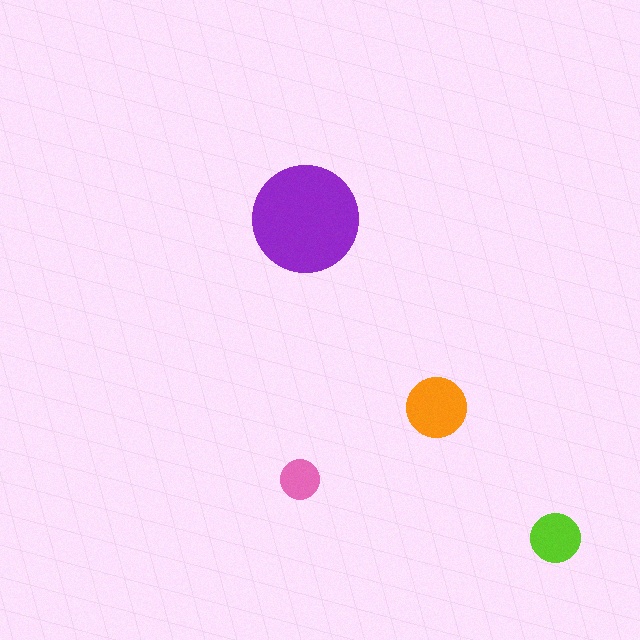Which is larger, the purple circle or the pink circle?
The purple one.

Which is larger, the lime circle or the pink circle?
The lime one.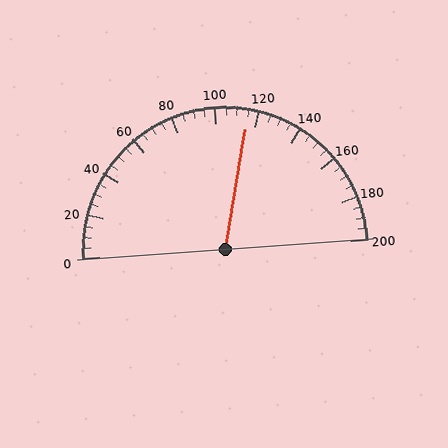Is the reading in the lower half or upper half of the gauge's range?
The reading is in the upper half of the range (0 to 200).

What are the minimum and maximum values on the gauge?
The gauge ranges from 0 to 200.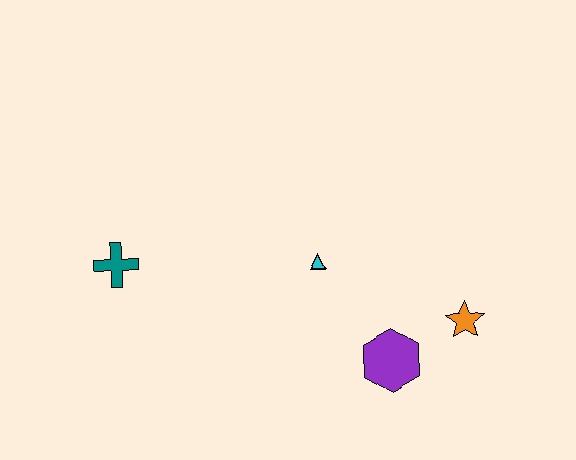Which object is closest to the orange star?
The purple hexagon is closest to the orange star.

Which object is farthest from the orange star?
The teal cross is farthest from the orange star.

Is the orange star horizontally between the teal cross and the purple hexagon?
No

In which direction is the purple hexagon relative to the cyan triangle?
The purple hexagon is below the cyan triangle.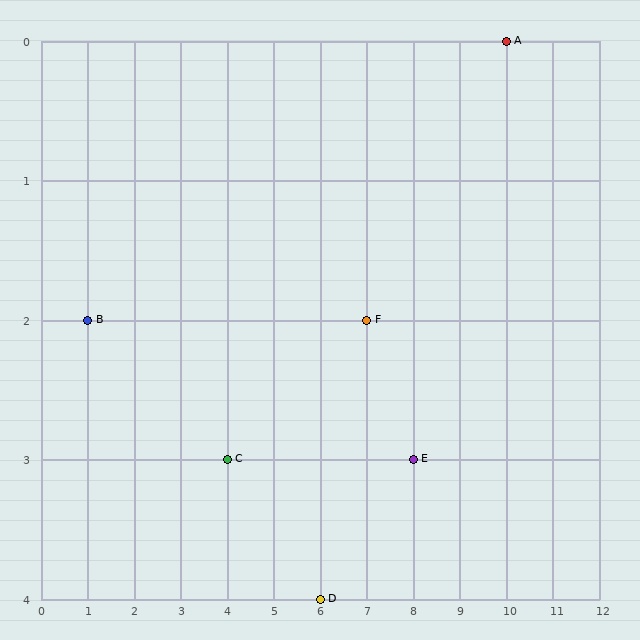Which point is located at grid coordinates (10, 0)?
Point A is at (10, 0).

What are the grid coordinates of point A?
Point A is at grid coordinates (10, 0).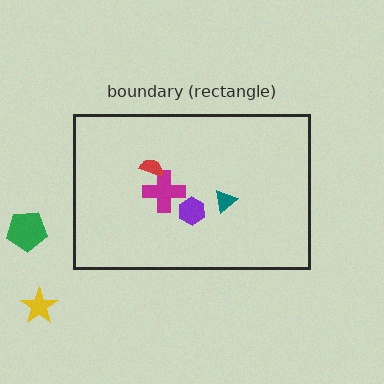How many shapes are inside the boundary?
4 inside, 2 outside.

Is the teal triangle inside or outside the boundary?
Inside.